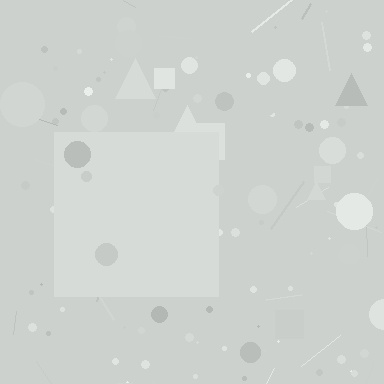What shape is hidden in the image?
A square is hidden in the image.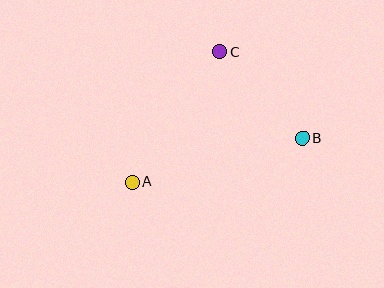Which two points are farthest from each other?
Points A and B are farthest from each other.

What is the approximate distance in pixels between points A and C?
The distance between A and C is approximately 157 pixels.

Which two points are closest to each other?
Points B and C are closest to each other.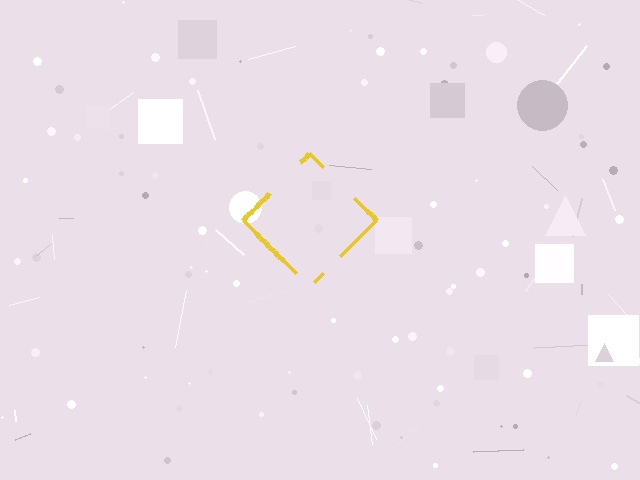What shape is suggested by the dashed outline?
The dashed outline suggests a diamond.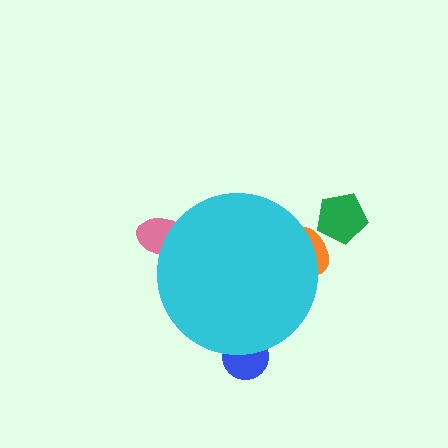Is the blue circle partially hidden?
Yes, the blue circle is partially hidden behind the cyan circle.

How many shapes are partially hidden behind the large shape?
3 shapes are partially hidden.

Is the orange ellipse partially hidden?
Yes, the orange ellipse is partially hidden behind the cyan circle.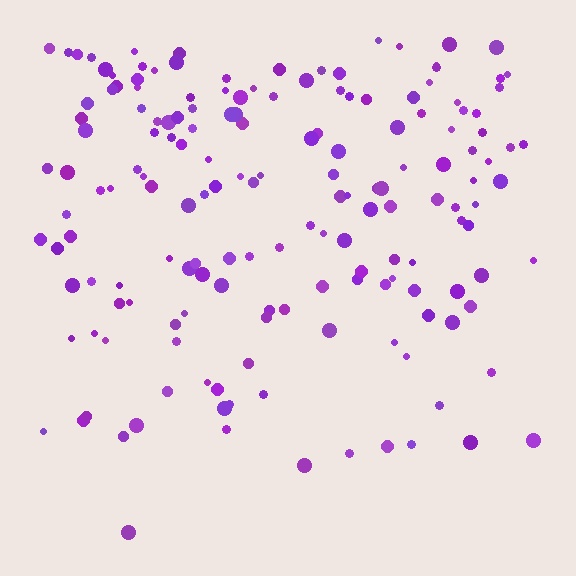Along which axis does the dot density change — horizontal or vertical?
Vertical.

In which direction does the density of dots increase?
From bottom to top, with the top side densest.